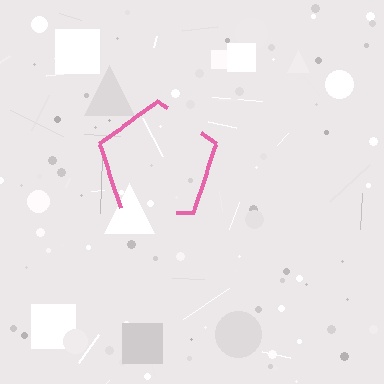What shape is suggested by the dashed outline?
The dashed outline suggests a pentagon.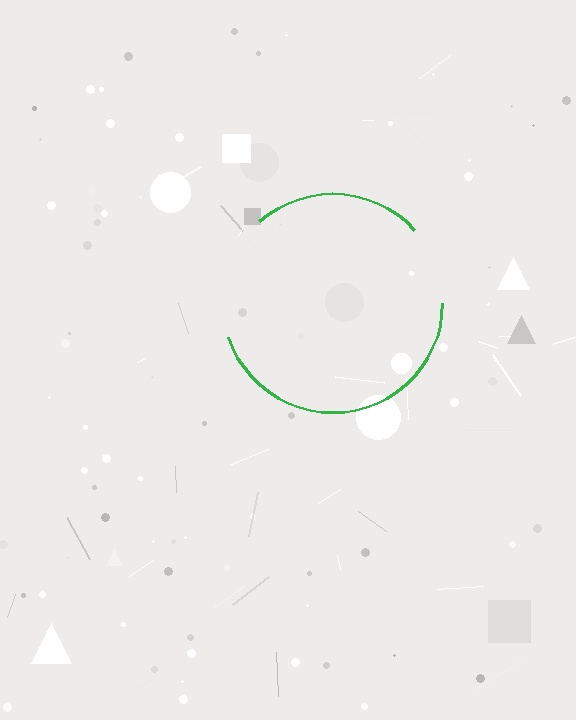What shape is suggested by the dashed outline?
The dashed outline suggests a circle.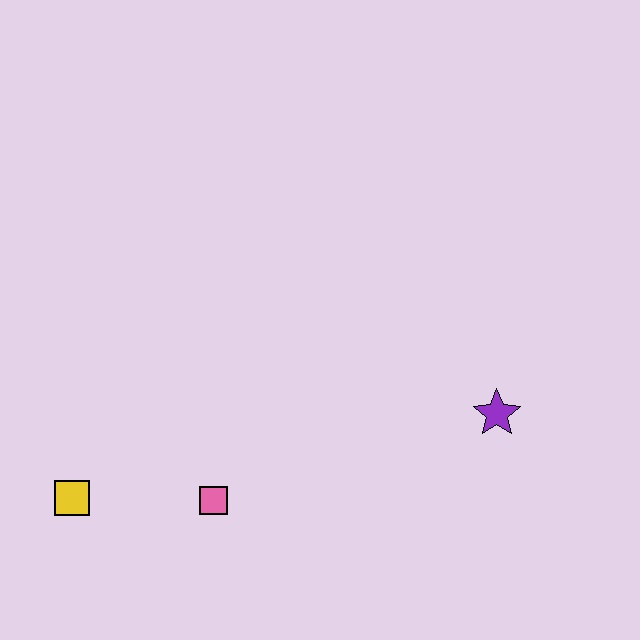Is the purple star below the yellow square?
No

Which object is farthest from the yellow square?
The purple star is farthest from the yellow square.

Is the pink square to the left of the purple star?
Yes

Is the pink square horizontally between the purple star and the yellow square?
Yes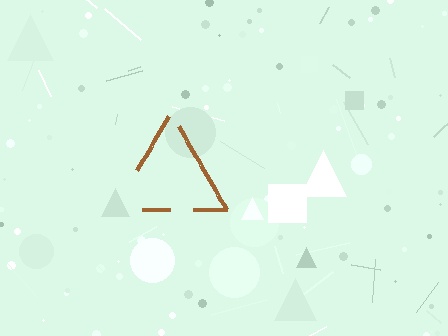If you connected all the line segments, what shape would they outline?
They would outline a triangle.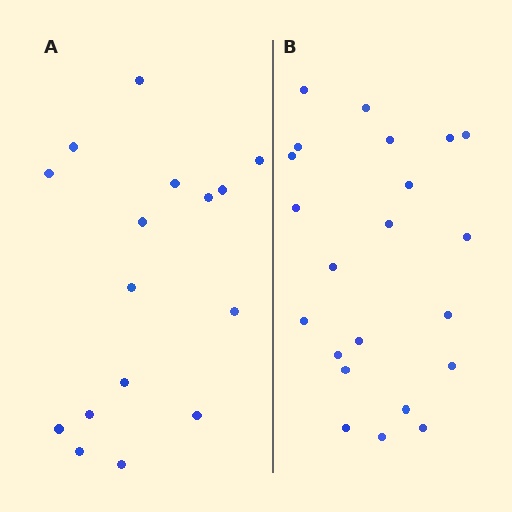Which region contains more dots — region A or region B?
Region B (the right region) has more dots.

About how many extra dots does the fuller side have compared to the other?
Region B has about 6 more dots than region A.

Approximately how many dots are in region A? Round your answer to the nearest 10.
About 20 dots. (The exact count is 16, which rounds to 20.)